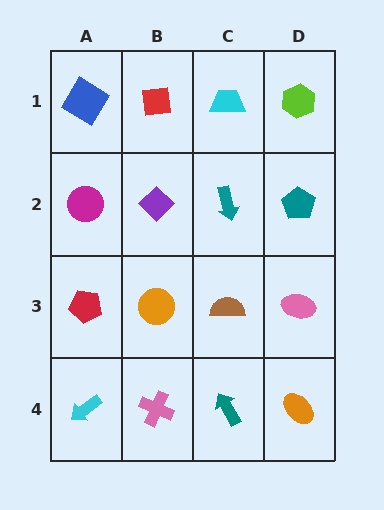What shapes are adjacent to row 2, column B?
A red square (row 1, column B), an orange circle (row 3, column B), a magenta circle (row 2, column A), a teal arrow (row 2, column C).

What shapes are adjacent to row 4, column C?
A brown semicircle (row 3, column C), a pink cross (row 4, column B), an orange ellipse (row 4, column D).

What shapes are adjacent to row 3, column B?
A purple diamond (row 2, column B), a pink cross (row 4, column B), a red pentagon (row 3, column A), a brown semicircle (row 3, column C).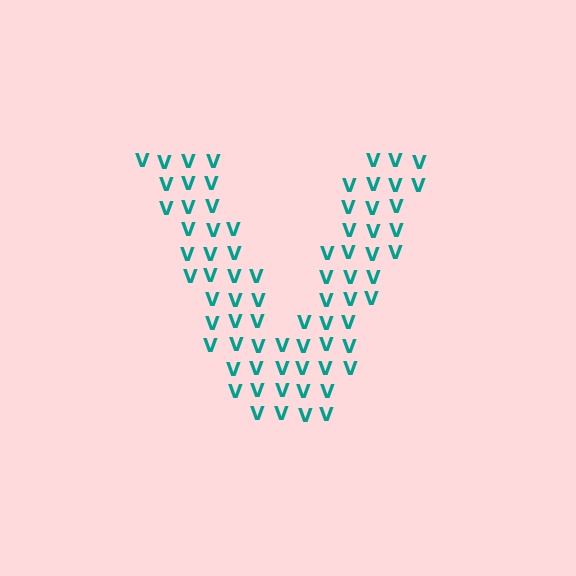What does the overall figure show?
The overall figure shows the letter V.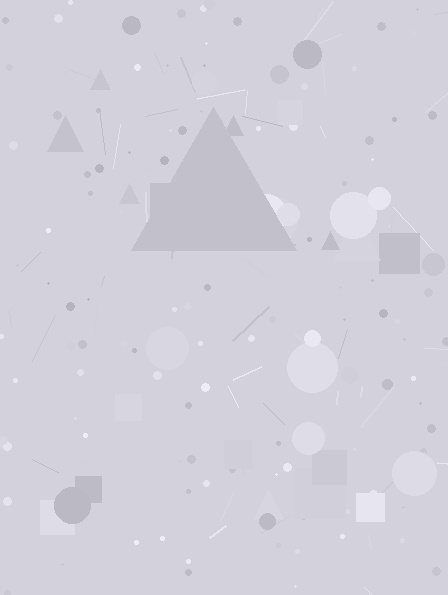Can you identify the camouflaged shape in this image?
The camouflaged shape is a triangle.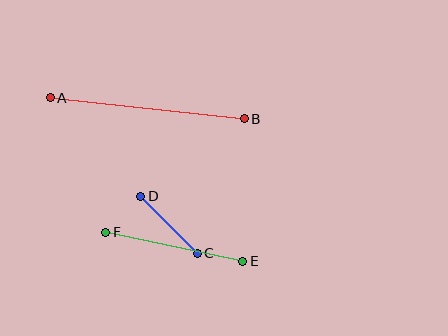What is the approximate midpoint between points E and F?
The midpoint is at approximately (174, 247) pixels.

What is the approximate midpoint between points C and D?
The midpoint is at approximately (169, 225) pixels.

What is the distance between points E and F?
The distance is approximately 140 pixels.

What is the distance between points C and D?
The distance is approximately 80 pixels.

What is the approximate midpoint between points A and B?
The midpoint is at approximately (147, 108) pixels.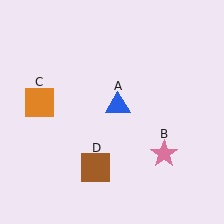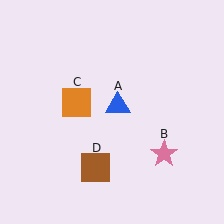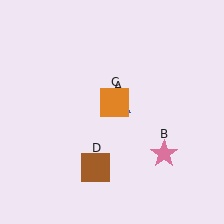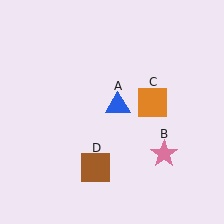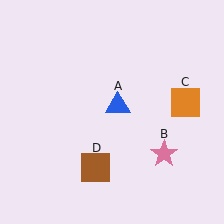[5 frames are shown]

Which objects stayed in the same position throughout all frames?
Blue triangle (object A) and pink star (object B) and brown square (object D) remained stationary.